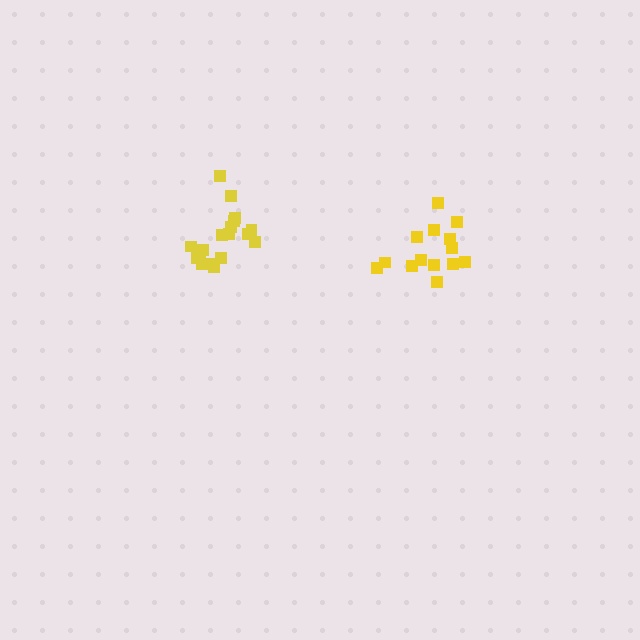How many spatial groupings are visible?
There are 2 spatial groupings.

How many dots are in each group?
Group 1: 14 dots, Group 2: 18 dots (32 total).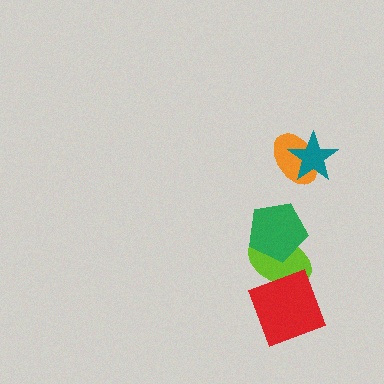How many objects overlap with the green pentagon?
1 object overlaps with the green pentagon.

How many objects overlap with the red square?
1 object overlaps with the red square.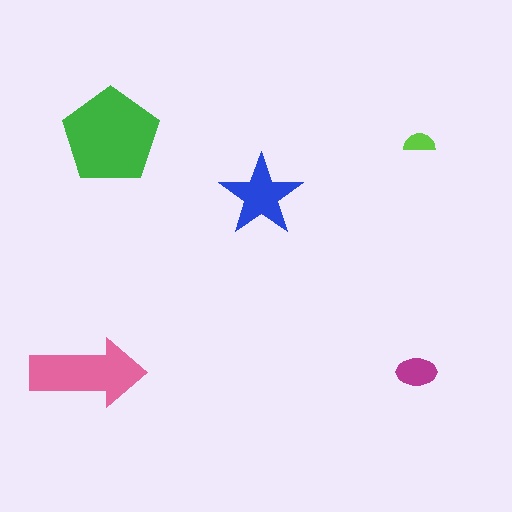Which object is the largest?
The green pentagon.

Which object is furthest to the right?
The lime semicircle is rightmost.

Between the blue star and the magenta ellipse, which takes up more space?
The blue star.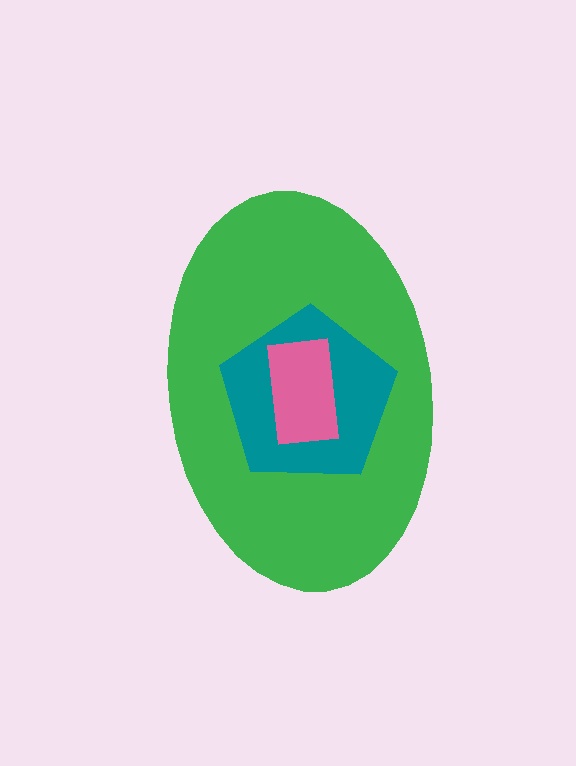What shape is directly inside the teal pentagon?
The pink rectangle.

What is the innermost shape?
The pink rectangle.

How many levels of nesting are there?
3.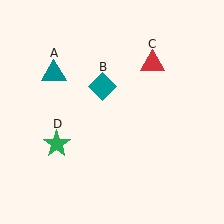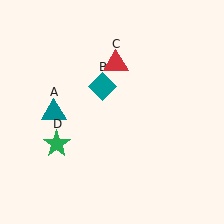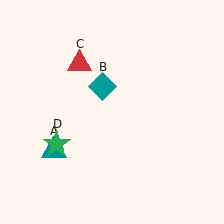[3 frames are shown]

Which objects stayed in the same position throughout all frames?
Teal diamond (object B) and green star (object D) remained stationary.